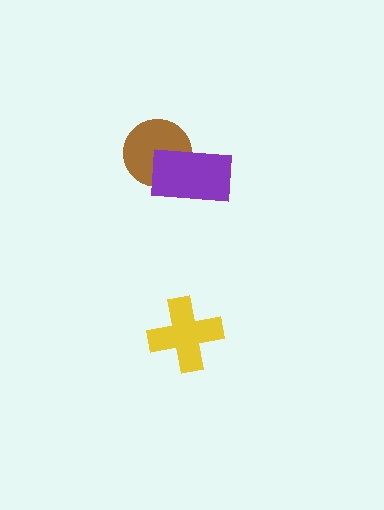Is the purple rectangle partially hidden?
No, no other shape covers it.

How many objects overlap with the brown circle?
1 object overlaps with the brown circle.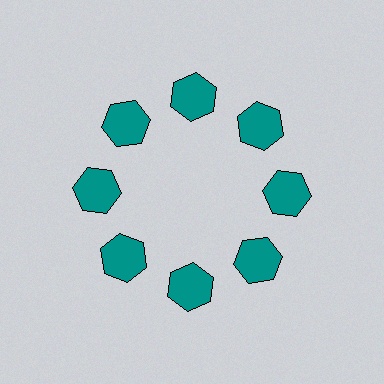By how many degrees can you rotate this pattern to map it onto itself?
The pattern maps onto itself every 45 degrees of rotation.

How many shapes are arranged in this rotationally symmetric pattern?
There are 8 shapes, arranged in 8 groups of 1.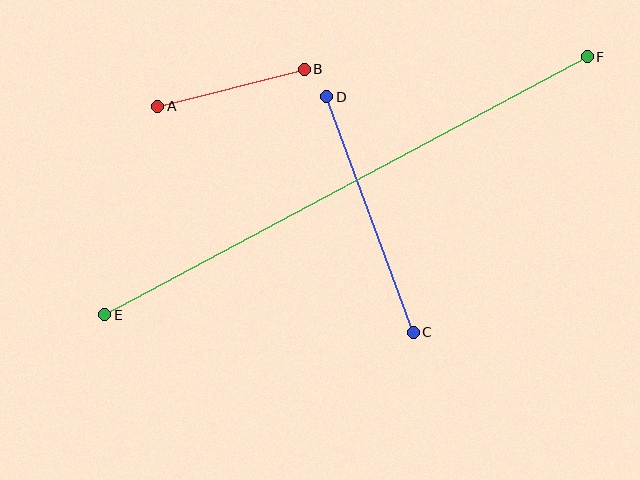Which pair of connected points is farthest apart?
Points E and F are farthest apart.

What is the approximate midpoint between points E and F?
The midpoint is at approximately (346, 186) pixels.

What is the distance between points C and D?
The distance is approximately 251 pixels.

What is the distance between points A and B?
The distance is approximately 151 pixels.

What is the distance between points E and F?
The distance is approximately 547 pixels.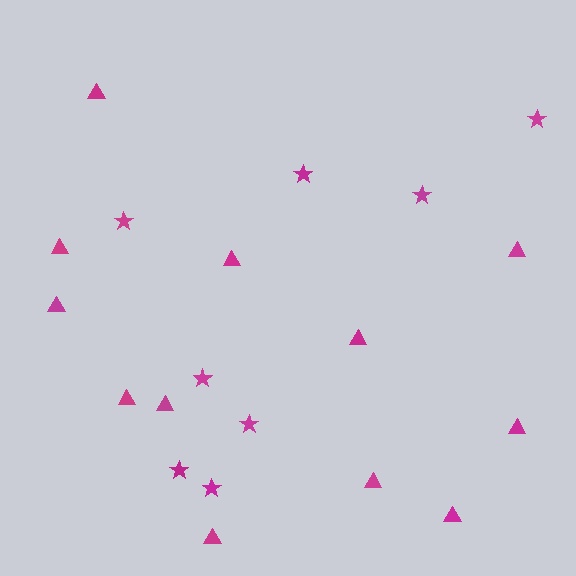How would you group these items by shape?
There are 2 groups: one group of triangles (12) and one group of stars (8).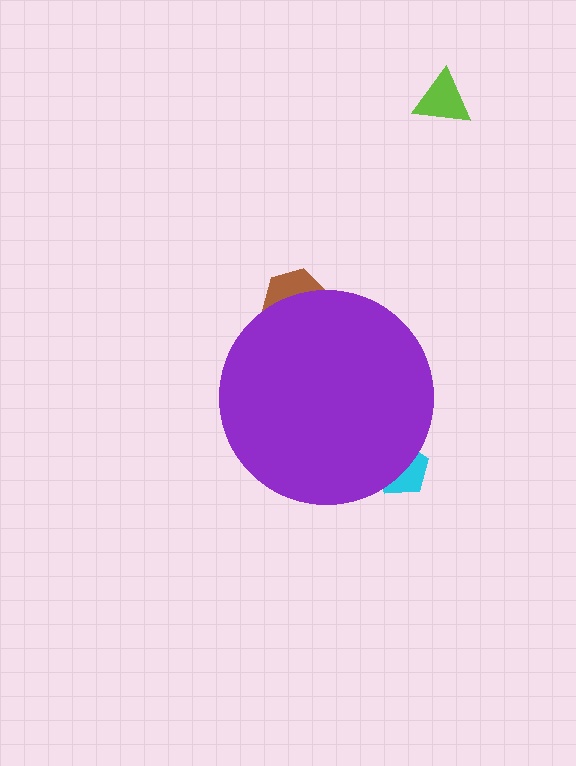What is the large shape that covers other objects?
A purple circle.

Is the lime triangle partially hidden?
No, the lime triangle is fully visible.